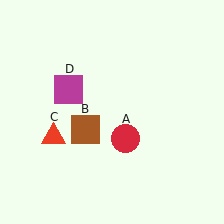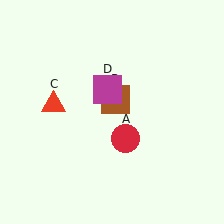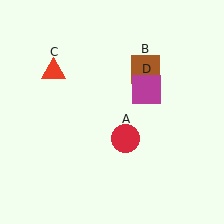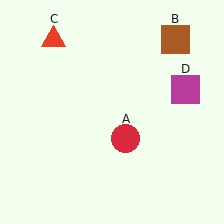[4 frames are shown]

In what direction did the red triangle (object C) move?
The red triangle (object C) moved up.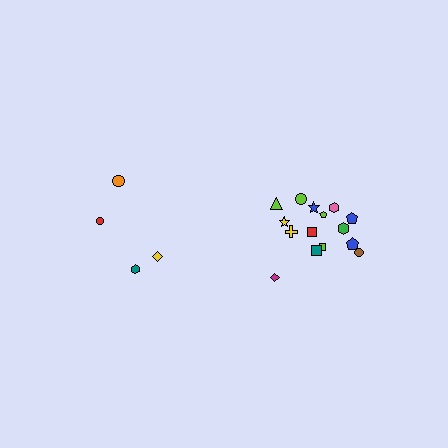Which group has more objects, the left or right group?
The right group.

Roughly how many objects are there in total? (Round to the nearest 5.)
Roughly 20 objects in total.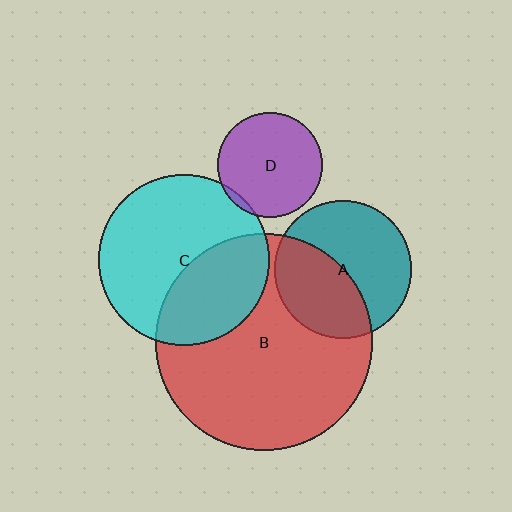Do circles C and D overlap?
Yes.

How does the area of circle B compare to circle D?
Approximately 4.2 times.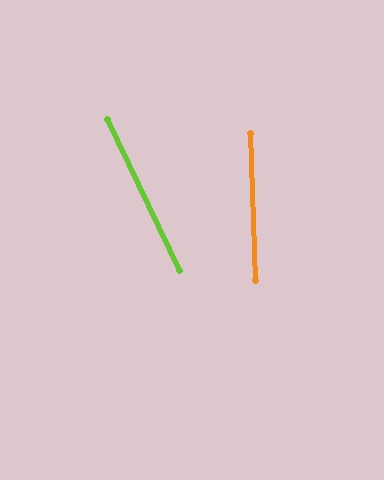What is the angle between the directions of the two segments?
Approximately 24 degrees.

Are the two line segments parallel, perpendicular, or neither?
Neither parallel nor perpendicular — they differ by about 24°.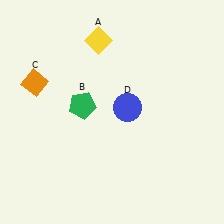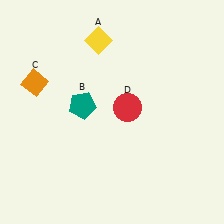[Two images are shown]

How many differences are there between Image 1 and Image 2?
There are 2 differences between the two images.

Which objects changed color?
B changed from green to teal. D changed from blue to red.